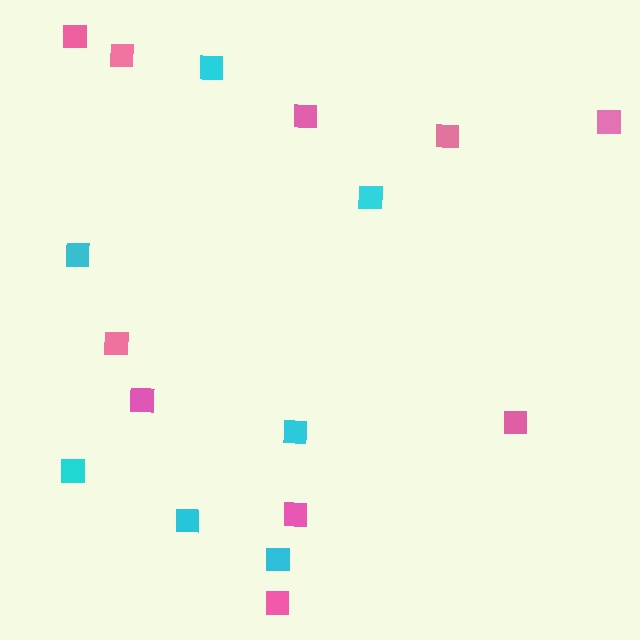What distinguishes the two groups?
There are 2 groups: one group of pink squares (10) and one group of cyan squares (7).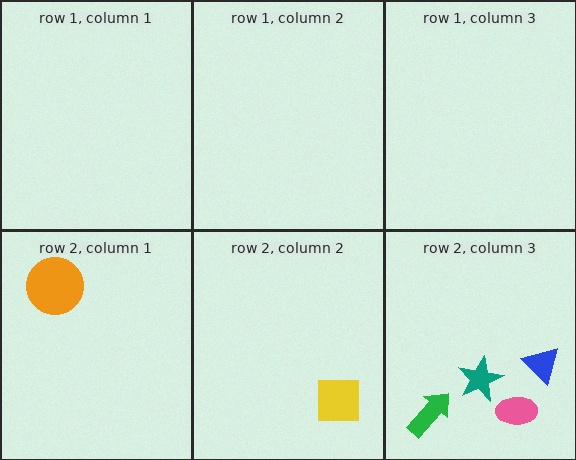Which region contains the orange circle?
The row 2, column 1 region.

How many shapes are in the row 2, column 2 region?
1.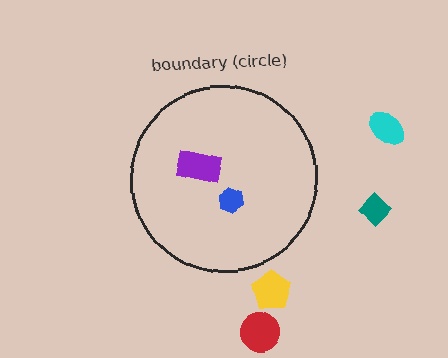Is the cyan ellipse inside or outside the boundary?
Outside.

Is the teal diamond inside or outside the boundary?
Outside.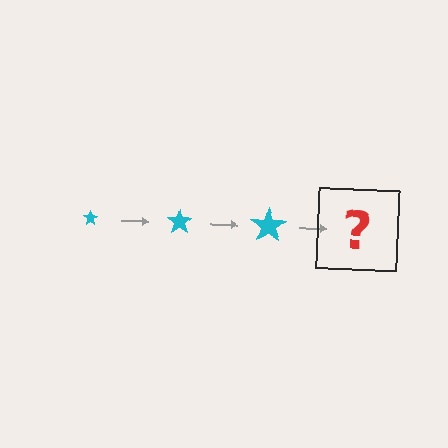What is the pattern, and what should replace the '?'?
The pattern is that the star gets progressively larger each step. The '?' should be a cyan star, larger than the previous one.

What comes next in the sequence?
The next element should be a cyan star, larger than the previous one.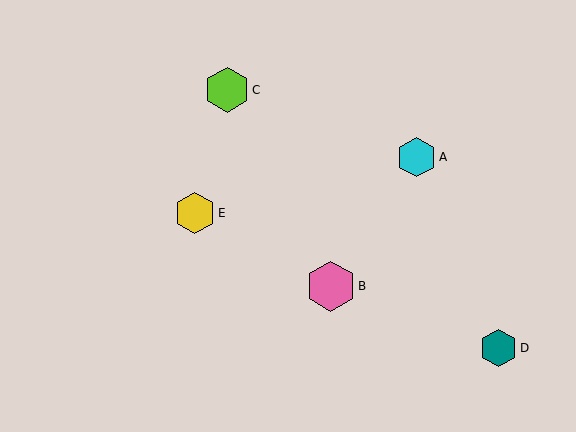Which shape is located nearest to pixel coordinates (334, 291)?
The pink hexagon (labeled B) at (331, 286) is nearest to that location.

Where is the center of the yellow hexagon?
The center of the yellow hexagon is at (195, 213).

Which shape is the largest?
The pink hexagon (labeled B) is the largest.